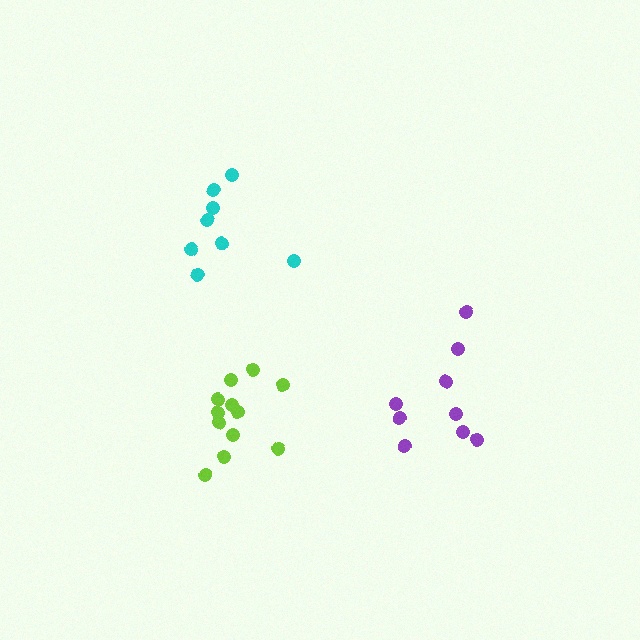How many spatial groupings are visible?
There are 3 spatial groupings.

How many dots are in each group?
Group 1: 9 dots, Group 2: 8 dots, Group 3: 12 dots (29 total).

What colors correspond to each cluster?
The clusters are colored: purple, cyan, lime.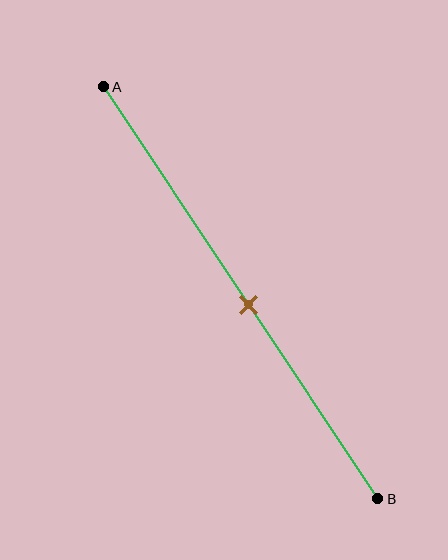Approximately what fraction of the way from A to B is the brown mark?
The brown mark is approximately 55% of the way from A to B.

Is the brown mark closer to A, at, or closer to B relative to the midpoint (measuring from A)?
The brown mark is approximately at the midpoint of segment AB.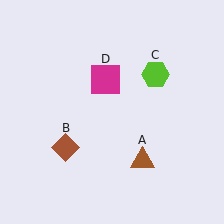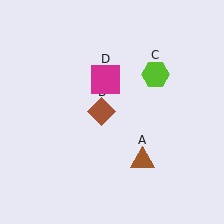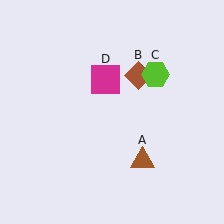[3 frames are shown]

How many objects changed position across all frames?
1 object changed position: brown diamond (object B).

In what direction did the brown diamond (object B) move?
The brown diamond (object B) moved up and to the right.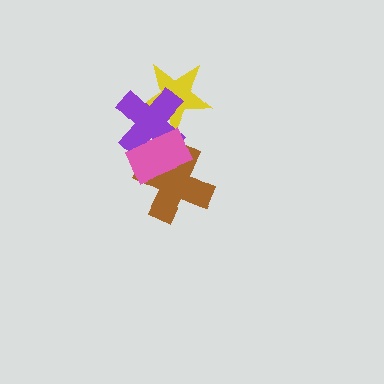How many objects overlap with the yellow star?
1 object overlaps with the yellow star.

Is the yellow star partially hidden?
Yes, it is partially covered by another shape.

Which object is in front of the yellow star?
The purple cross is in front of the yellow star.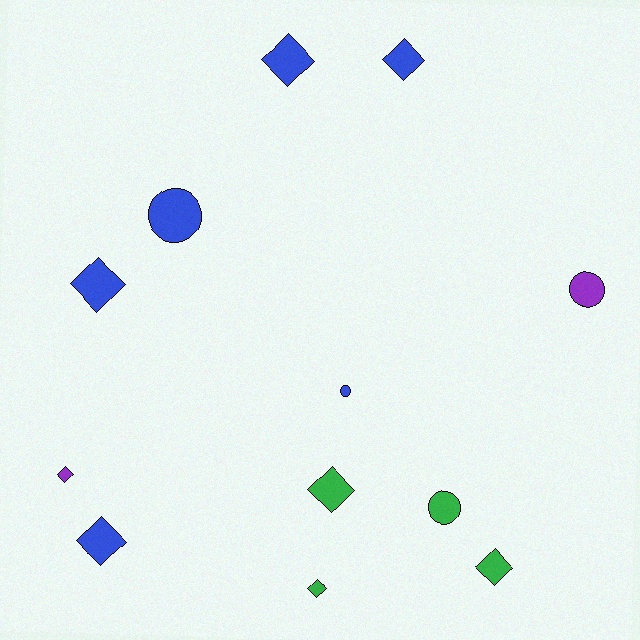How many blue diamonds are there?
There are 4 blue diamonds.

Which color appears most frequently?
Blue, with 6 objects.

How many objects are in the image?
There are 12 objects.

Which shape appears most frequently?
Diamond, with 8 objects.